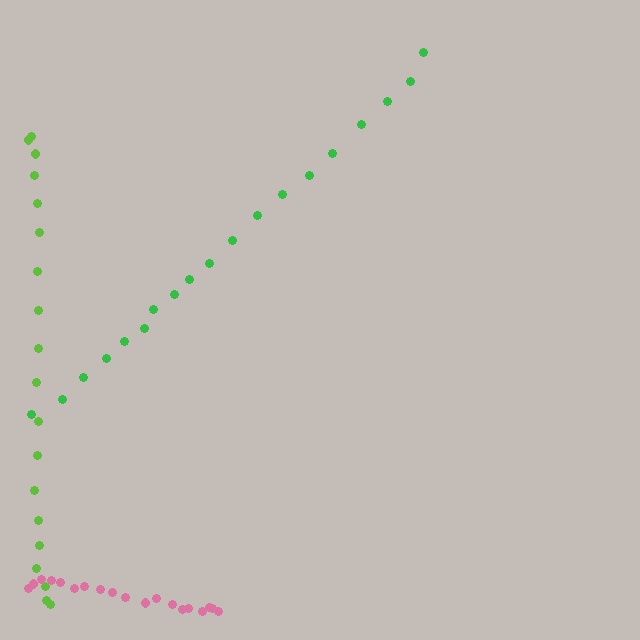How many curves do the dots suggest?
There are 3 distinct paths.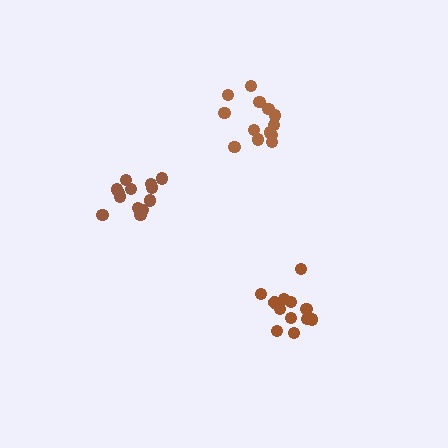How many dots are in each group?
Group 1: 12 dots, Group 2: 14 dots, Group 3: 13 dots (39 total).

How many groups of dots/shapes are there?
There are 3 groups.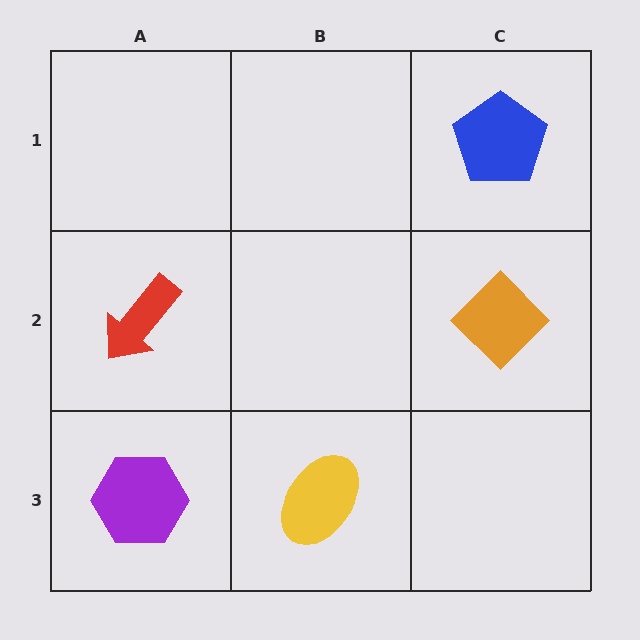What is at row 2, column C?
An orange diamond.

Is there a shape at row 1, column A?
No, that cell is empty.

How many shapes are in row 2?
2 shapes.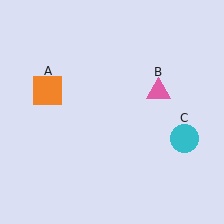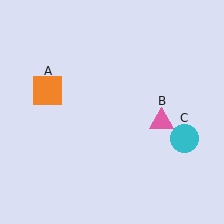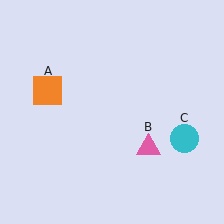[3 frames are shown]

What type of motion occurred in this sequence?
The pink triangle (object B) rotated clockwise around the center of the scene.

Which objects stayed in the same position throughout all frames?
Orange square (object A) and cyan circle (object C) remained stationary.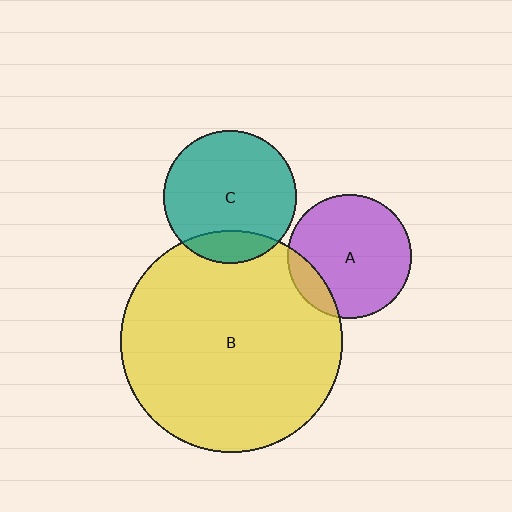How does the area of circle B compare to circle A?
Approximately 3.2 times.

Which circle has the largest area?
Circle B (yellow).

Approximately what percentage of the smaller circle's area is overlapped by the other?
Approximately 15%.